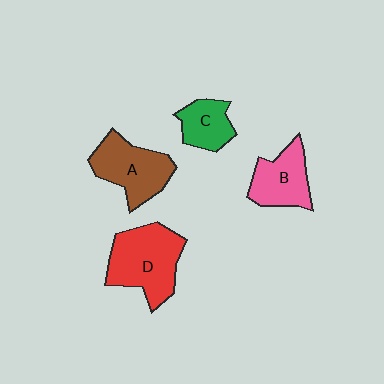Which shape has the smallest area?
Shape C (green).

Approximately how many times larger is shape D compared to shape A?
Approximately 1.2 times.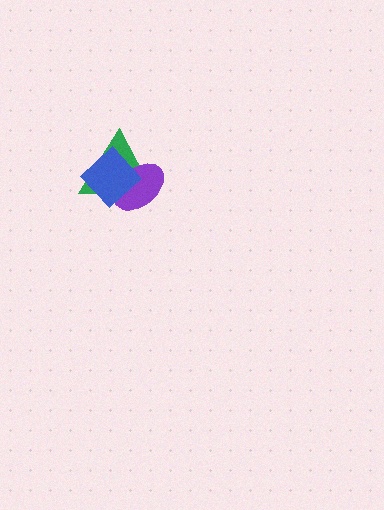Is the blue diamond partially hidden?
No, no other shape covers it.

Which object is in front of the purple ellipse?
The blue diamond is in front of the purple ellipse.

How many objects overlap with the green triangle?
2 objects overlap with the green triangle.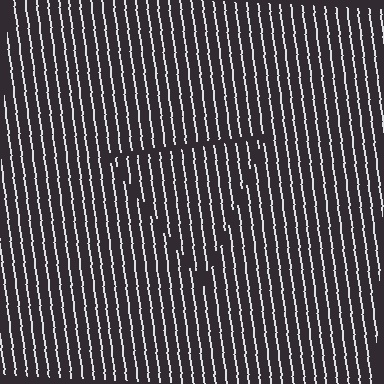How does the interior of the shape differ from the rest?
The interior of the shape contains the same grating, shifted by half a period — the contour is defined by the phase discontinuity where line-ends from the inner and outer gratings abut.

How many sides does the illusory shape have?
3 sides — the line-ends trace a triangle.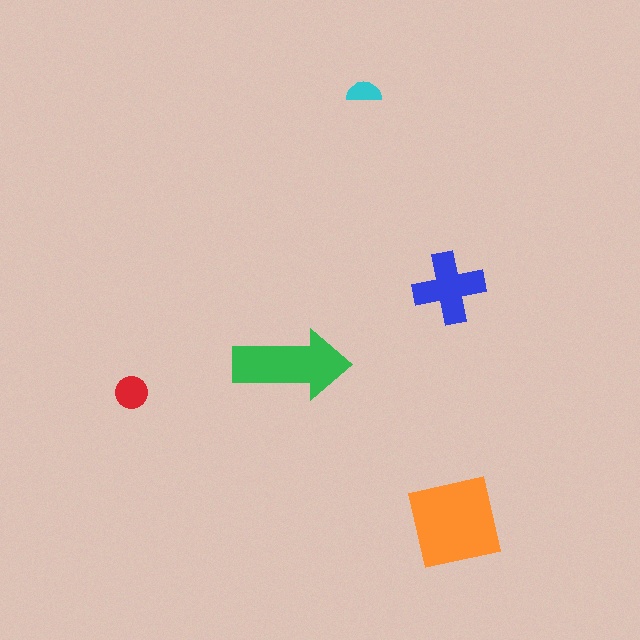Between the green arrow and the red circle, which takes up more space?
The green arrow.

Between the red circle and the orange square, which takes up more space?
The orange square.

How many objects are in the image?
There are 5 objects in the image.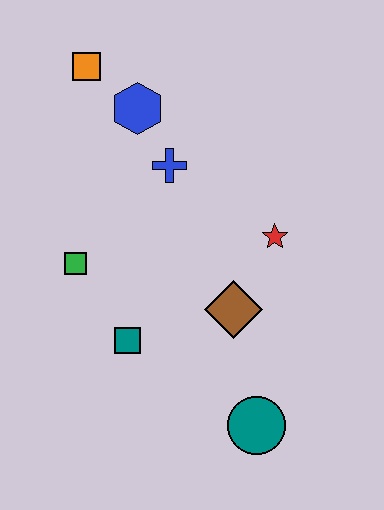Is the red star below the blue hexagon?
Yes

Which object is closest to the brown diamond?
The red star is closest to the brown diamond.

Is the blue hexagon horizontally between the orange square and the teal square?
No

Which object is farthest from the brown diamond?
The orange square is farthest from the brown diamond.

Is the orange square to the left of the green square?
No